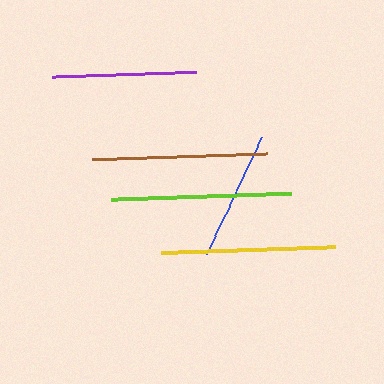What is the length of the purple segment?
The purple segment is approximately 144 pixels long.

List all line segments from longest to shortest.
From longest to shortest: lime, brown, yellow, purple, blue.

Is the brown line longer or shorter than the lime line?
The lime line is longer than the brown line.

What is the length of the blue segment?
The blue segment is approximately 129 pixels long.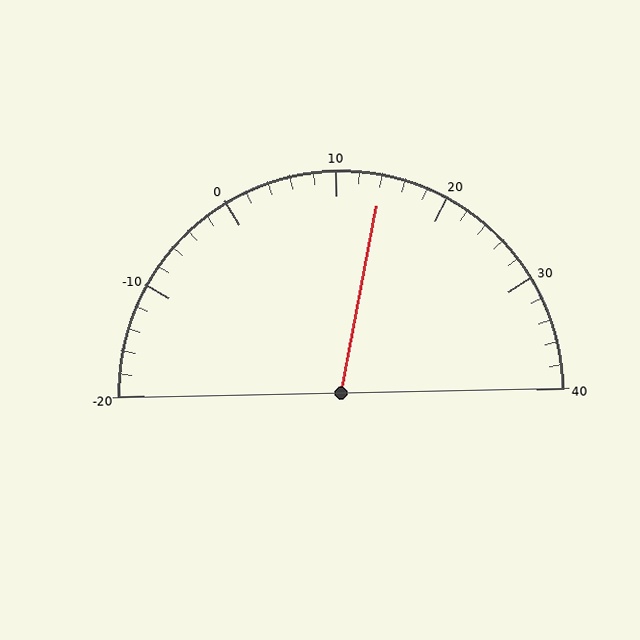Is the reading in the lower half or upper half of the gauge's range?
The reading is in the upper half of the range (-20 to 40).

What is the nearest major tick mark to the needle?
The nearest major tick mark is 10.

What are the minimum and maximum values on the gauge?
The gauge ranges from -20 to 40.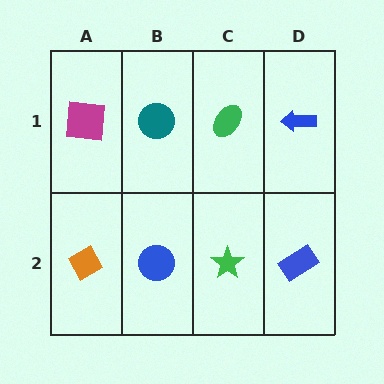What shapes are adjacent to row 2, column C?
A green ellipse (row 1, column C), a blue circle (row 2, column B), a blue rectangle (row 2, column D).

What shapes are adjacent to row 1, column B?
A blue circle (row 2, column B), a magenta square (row 1, column A), a green ellipse (row 1, column C).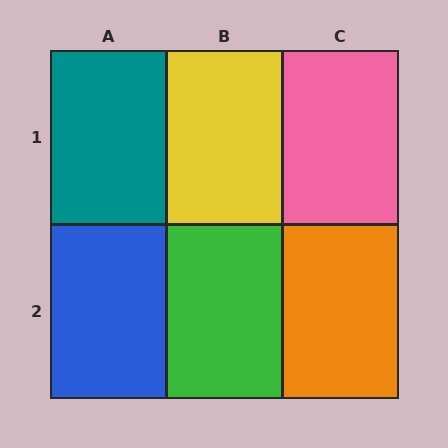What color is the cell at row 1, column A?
Teal.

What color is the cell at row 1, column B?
Yellow.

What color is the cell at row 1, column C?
Pink.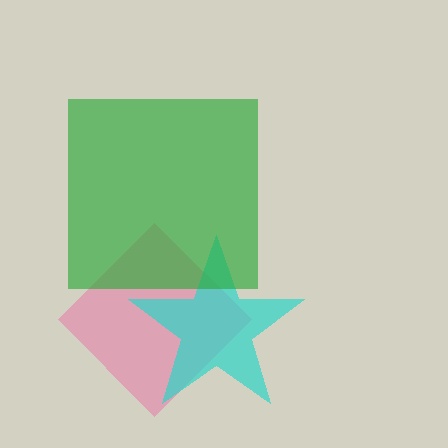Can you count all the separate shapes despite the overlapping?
Yes, there are 3 separate shapes.